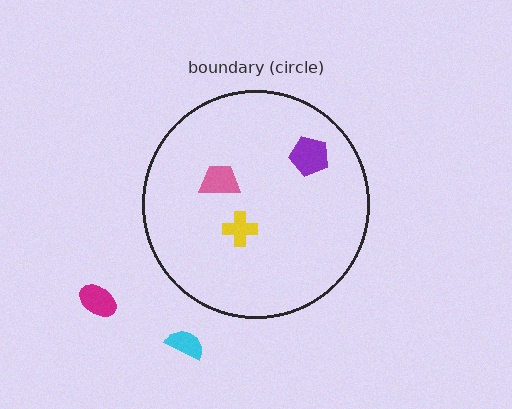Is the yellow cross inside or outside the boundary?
Inside.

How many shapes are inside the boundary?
3 inside, 2 outside.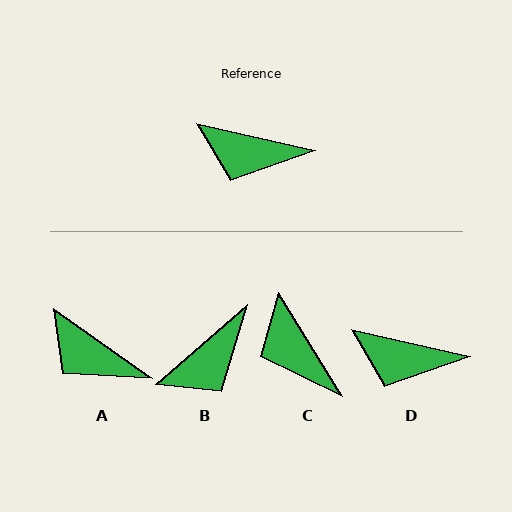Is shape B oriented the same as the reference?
No, it is off by about 54 degrees.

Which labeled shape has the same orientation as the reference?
D.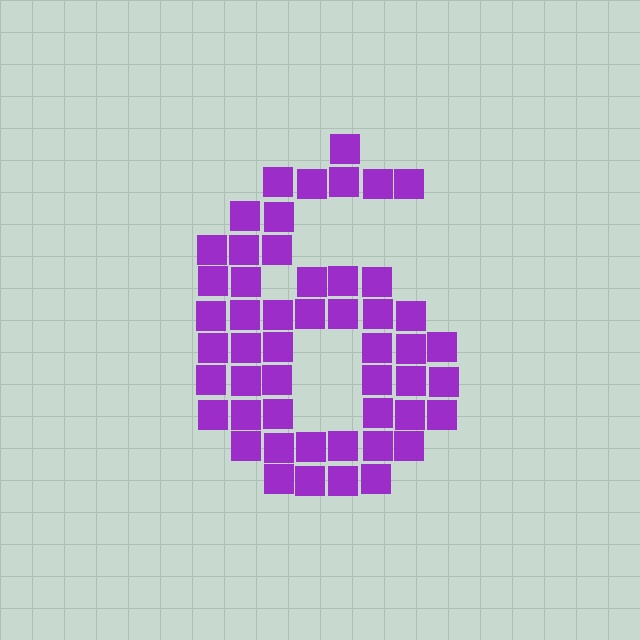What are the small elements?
The small elements are squares.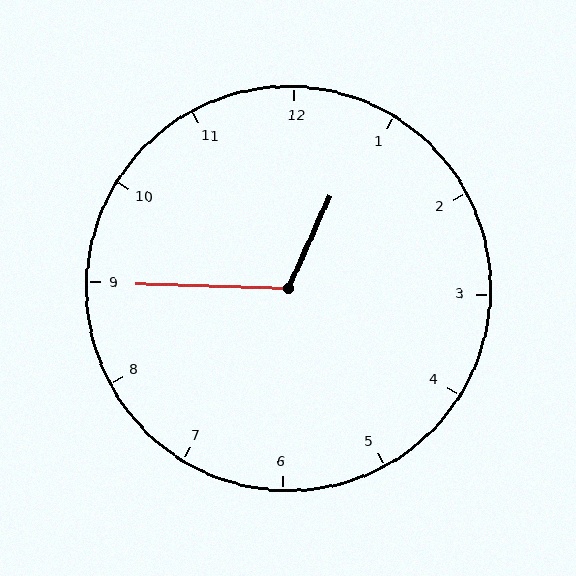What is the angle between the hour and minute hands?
Approximately 112 degrees.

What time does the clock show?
12:45.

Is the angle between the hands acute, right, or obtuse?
It is obtuse.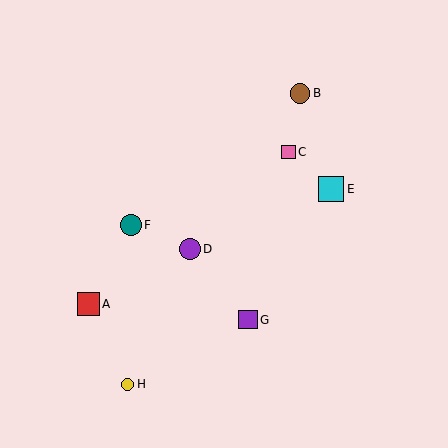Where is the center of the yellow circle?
The center of the yellow circle is at (127, 384).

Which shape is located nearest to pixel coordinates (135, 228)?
The teal circle (labeled F) at (131, 225) is nearest to that location.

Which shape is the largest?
The cyan square (labeled E) is the largest.